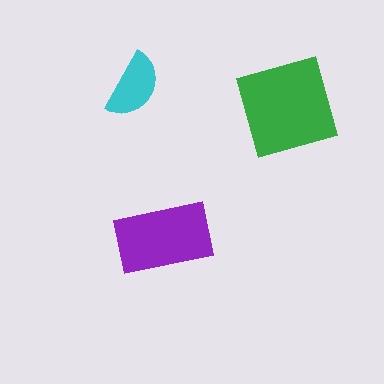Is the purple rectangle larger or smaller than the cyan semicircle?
Larger.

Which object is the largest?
The green square.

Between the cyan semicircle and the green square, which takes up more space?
The green square.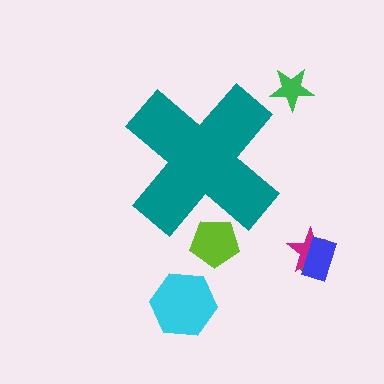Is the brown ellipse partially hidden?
No, the brown ellipse is fully visible.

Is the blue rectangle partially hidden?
No, the blue rectangle is fully visible.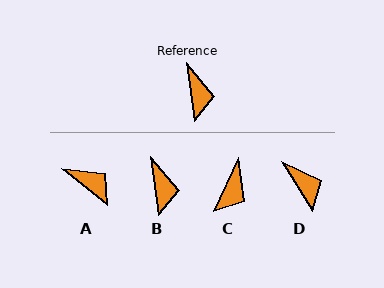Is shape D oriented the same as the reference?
No, it is off by about 24 degrees.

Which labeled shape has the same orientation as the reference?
B.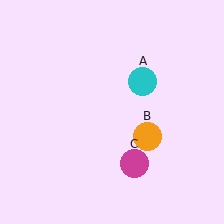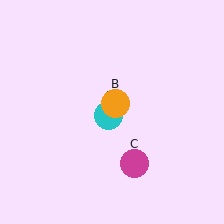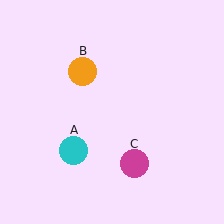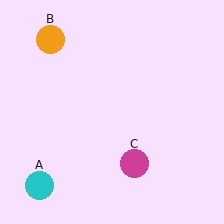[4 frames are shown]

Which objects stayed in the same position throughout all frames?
Magenta circle (object C) remained stationary.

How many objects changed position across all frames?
2 objects changed position: cyan circle (object A), orange circle (object B).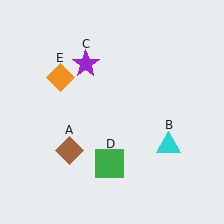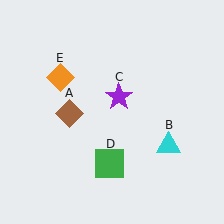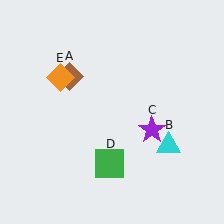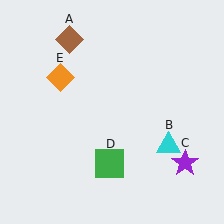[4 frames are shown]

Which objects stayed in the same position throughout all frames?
Cyan triangle (object B) and green square (object D) and orange diamond (object E) remained stationary.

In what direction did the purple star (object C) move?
The purple star (object C) moved down and to the right.